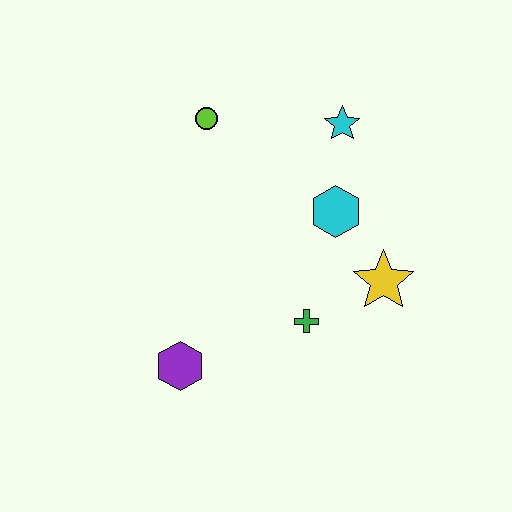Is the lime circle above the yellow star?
Yes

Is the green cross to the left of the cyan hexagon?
Yes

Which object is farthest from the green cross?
The lime circle is farthest from the green cross.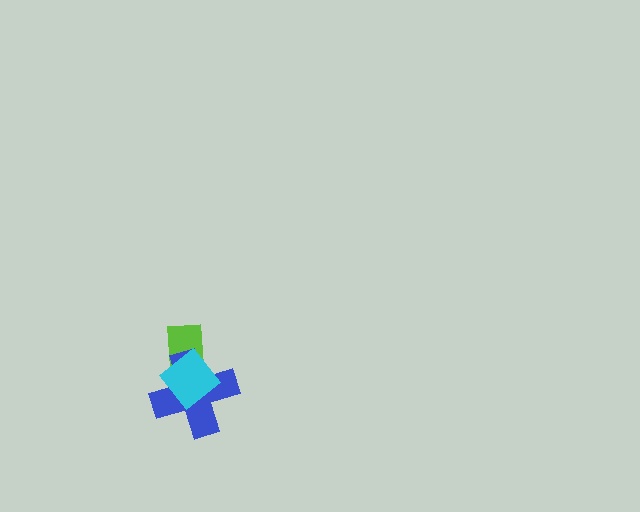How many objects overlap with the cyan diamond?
2 objects overlap with the cyan diamond.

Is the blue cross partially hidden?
Yes, it is partially covered by another shape.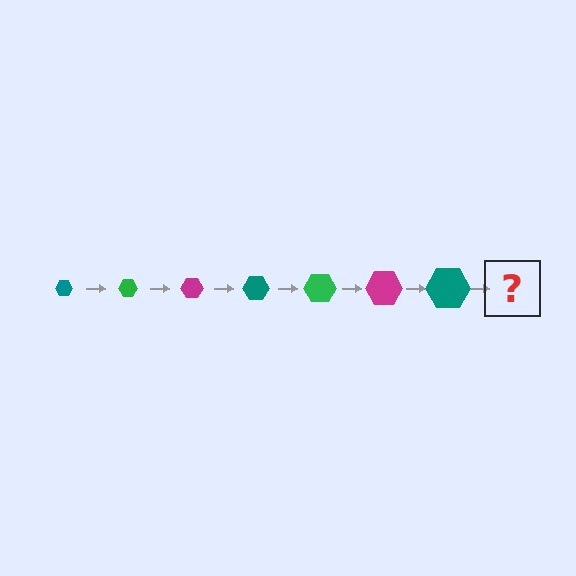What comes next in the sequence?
The next element should be a green hexagon, larger than the previous one.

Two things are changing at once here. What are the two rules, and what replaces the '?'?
The two rules are that the hexagon grows larger each step and the color cycles through teal, green, and magenta. The '?' should be a green hexagon, larger than the previous one.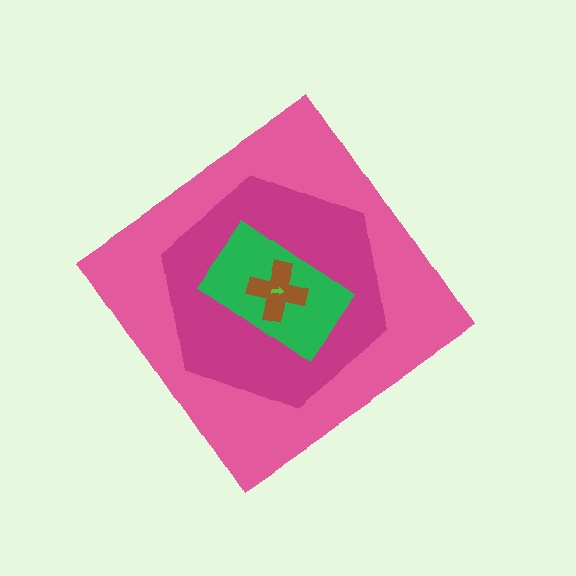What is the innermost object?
The lime arrow.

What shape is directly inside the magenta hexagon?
The green rectangle.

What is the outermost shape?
The pink diamond.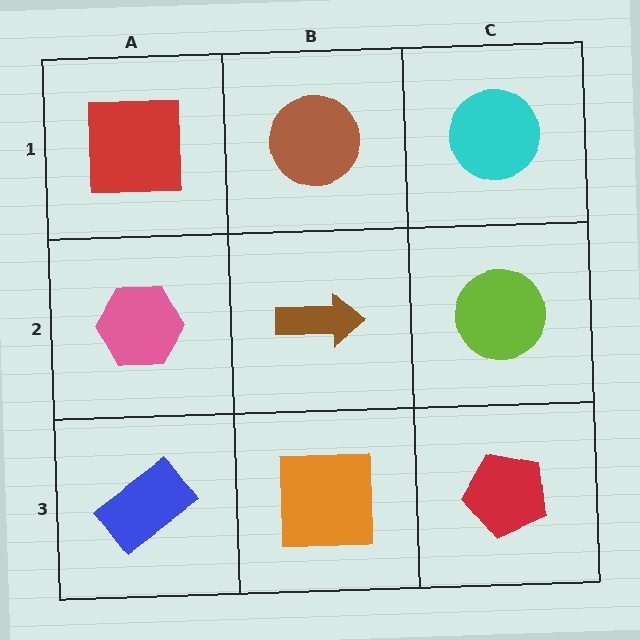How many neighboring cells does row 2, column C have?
3.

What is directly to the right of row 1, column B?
A cyan circle.